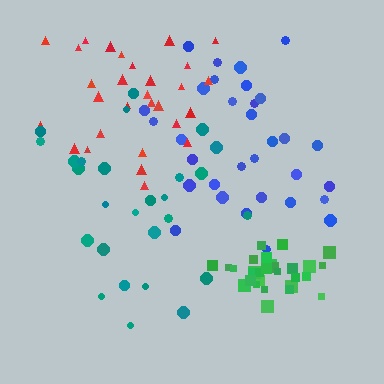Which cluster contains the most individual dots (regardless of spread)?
Blue (32).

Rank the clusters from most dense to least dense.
green, blue, red, teal.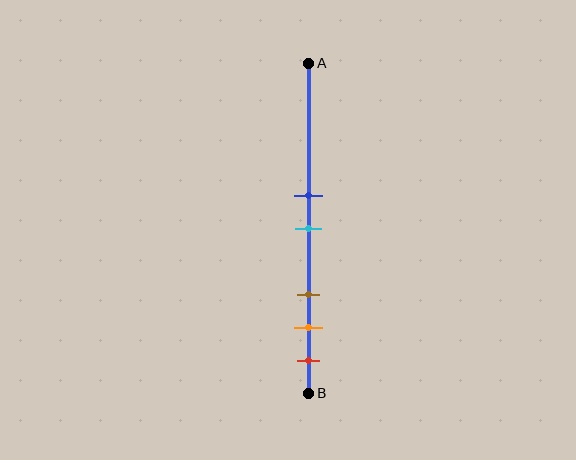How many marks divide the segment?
There are 5 marks dividing the segment.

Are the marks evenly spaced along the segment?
No, the marks are not evenly spaced.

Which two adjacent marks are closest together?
The blue and cyan marks are the closest adjacent pair.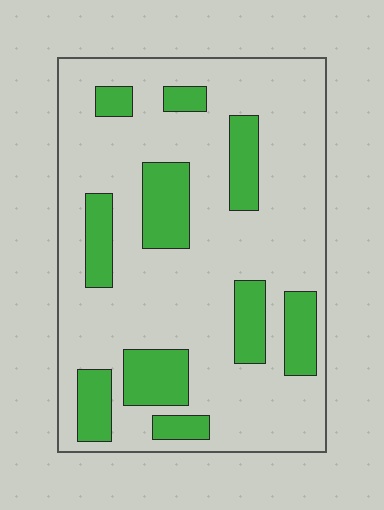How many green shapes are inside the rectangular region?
10.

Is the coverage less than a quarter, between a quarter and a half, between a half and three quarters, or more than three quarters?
Less than a quarter.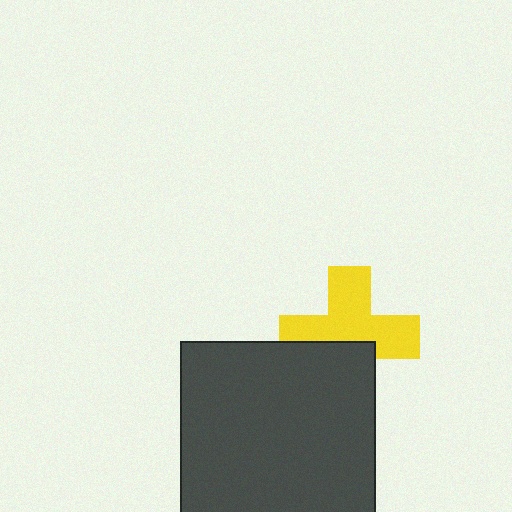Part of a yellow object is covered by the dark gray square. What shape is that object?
It is a cross.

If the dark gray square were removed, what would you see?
You would see the complete yellow cross.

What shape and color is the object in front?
The object in front is a dark gray square.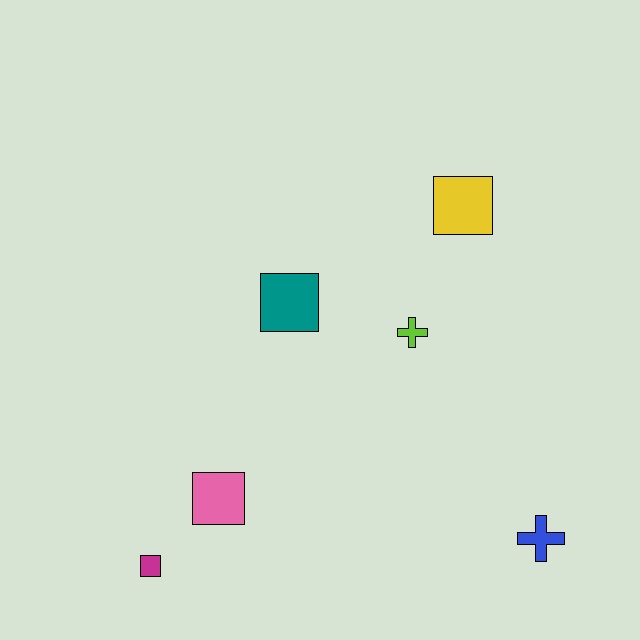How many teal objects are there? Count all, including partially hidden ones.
There is 1 teal object.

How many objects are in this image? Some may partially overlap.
There are 6 objects.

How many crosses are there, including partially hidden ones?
There are 2 crosses.